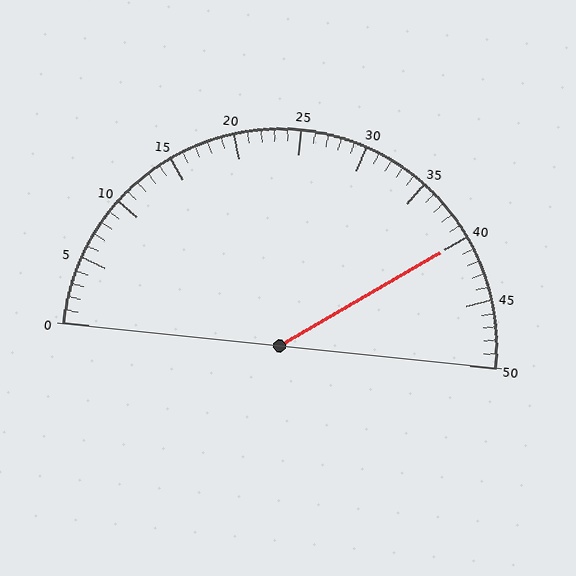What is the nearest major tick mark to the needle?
The nearest major tick mark is 40.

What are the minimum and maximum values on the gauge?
The gauge ranges from 0 to 50.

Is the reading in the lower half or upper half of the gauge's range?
The reading is in the upper half of the range (0 to 50).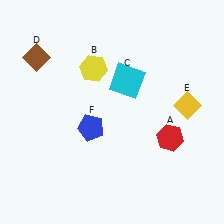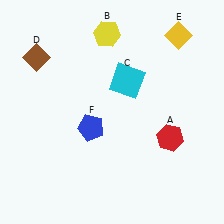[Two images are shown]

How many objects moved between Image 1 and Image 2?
2 objects moved between the two images.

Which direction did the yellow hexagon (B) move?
The yellow hexagon (B) moved up.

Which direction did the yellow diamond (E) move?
The yellow diamond (E) moved up.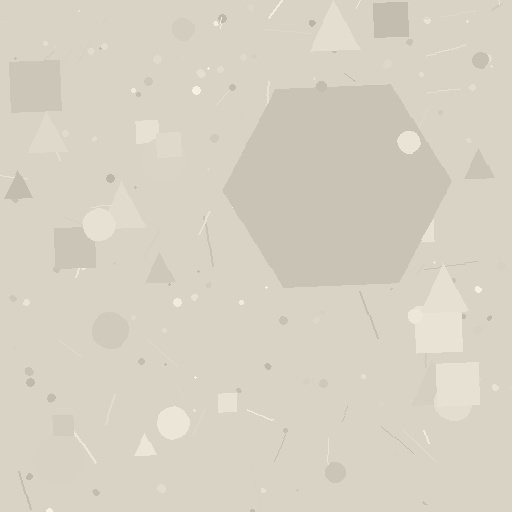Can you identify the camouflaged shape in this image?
The camouflaged shape is a hexagon.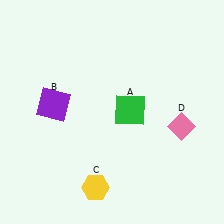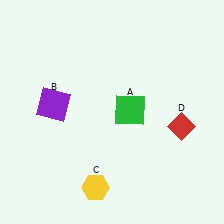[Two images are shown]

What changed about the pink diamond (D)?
In Image 1, D is pink. In Image 2, it changed to red.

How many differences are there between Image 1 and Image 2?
There is 1 difference between the two images.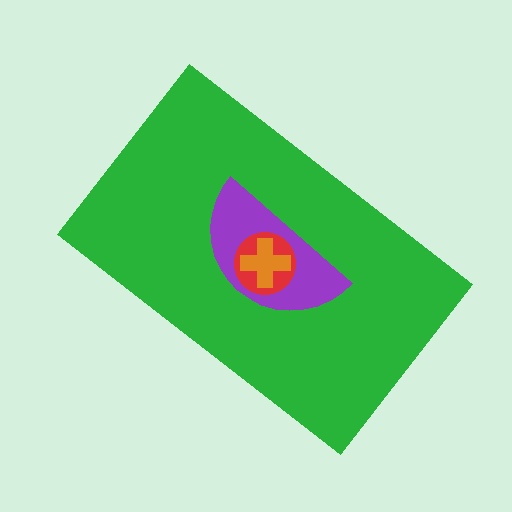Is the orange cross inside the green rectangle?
Yes.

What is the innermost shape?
The orange cross.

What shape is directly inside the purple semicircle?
The red circle.